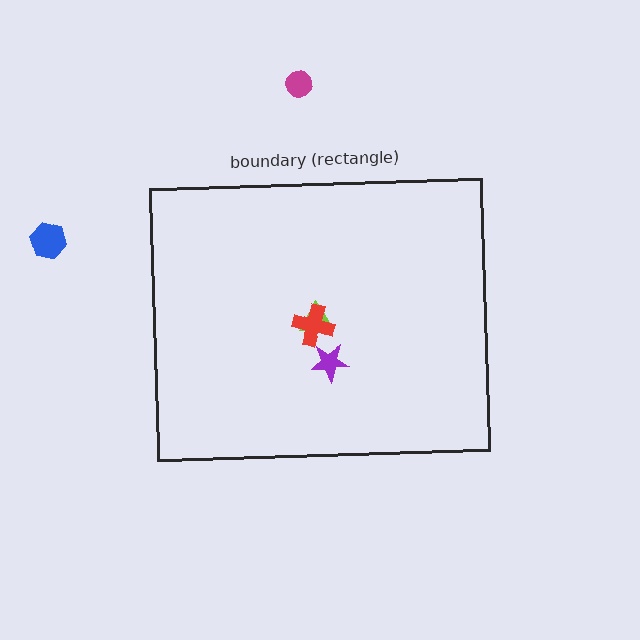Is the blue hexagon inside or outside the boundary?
Outside.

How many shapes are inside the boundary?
3 inside, 2 outside.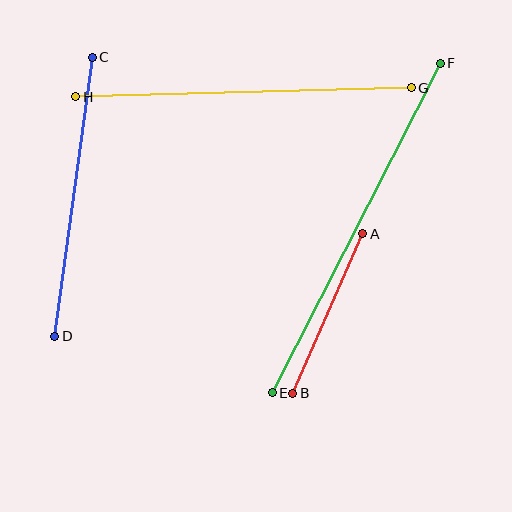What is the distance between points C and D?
The distance is approximately 281 pixels.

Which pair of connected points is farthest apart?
Points E and F are farthest apart.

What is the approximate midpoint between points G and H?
The midpoint is at approximately (243, 92) pixels.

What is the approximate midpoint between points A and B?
The midpoint is at approximately (328, 313) pixels.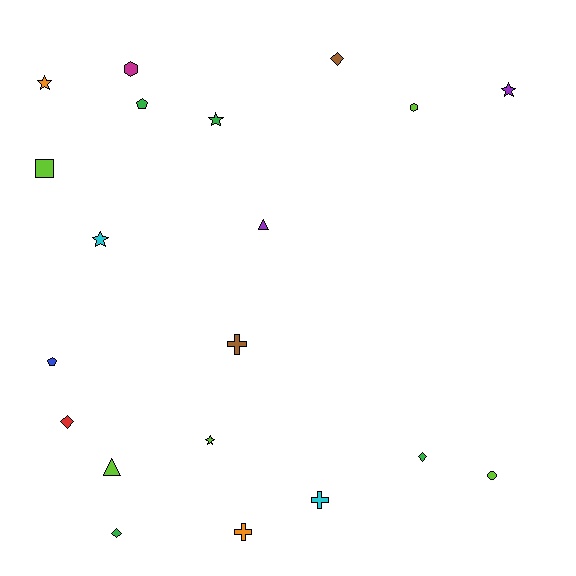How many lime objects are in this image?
There are 5 lime objects.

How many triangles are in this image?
There are 2 triangles.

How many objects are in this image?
There are 20 objects.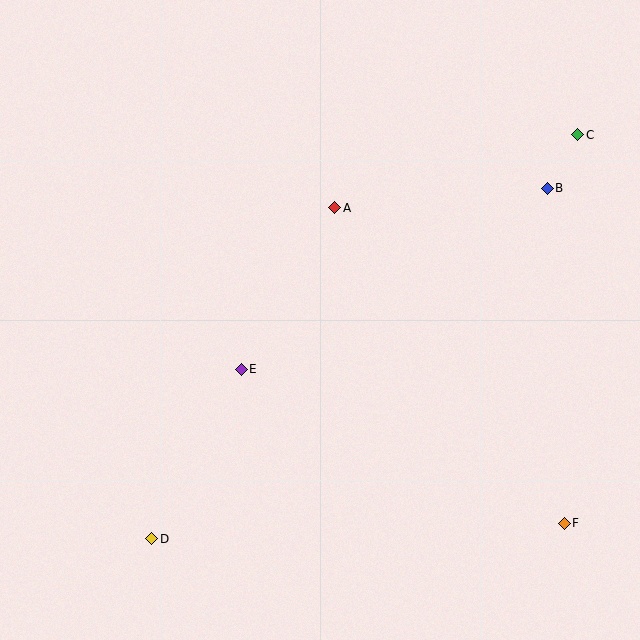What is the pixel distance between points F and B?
The distance between F and B is 335 pixels.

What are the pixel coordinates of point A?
Point A is at (335, 208).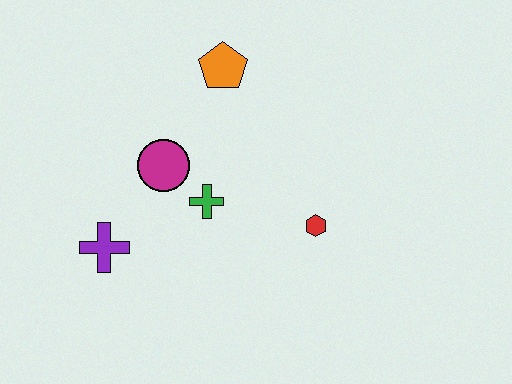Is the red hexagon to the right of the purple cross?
Yes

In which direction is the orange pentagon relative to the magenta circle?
The orange pentagon is above the magenta circle.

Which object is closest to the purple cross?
The magenta circle is closest to the purple cross.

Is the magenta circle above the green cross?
Yes